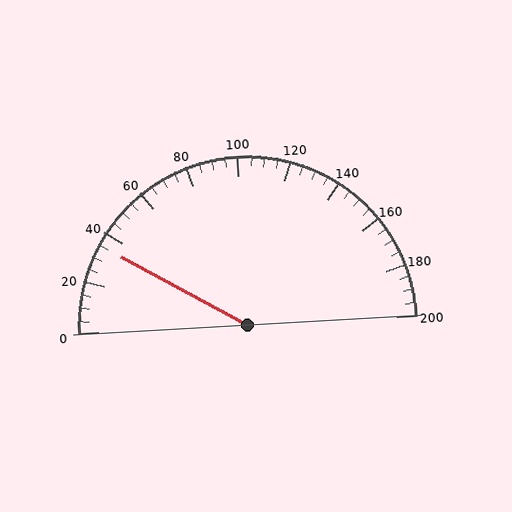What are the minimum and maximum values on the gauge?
The gauge ranges from 0 to 200.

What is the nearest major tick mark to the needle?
The nearest major tick mark is 40.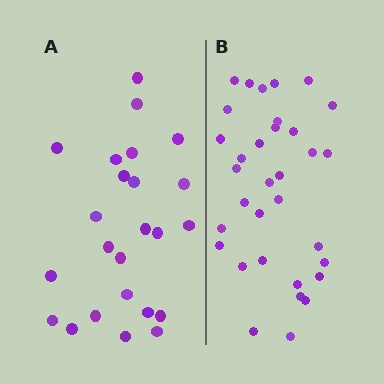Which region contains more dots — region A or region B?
Region B (the right region) has more dots.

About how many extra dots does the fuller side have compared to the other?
Region B has roughly 8 or so more dots than region A.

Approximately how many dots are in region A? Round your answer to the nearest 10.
About 20 dots. (The exact count is 24, which rounds to 20.)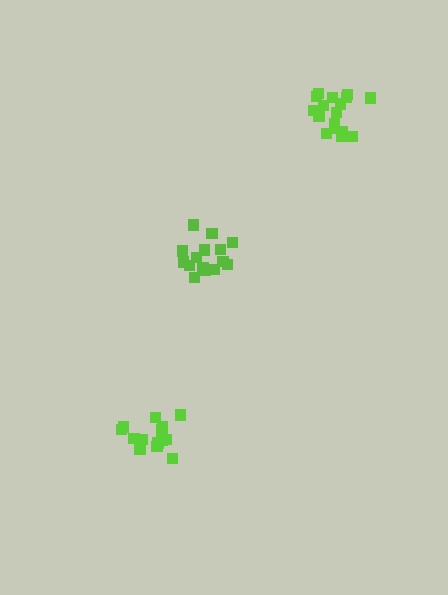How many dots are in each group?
Group 1: 17 dots, Group 2: 15 dots, Group 3: 15 dots (47 total).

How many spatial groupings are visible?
There are 3 spatial groupings.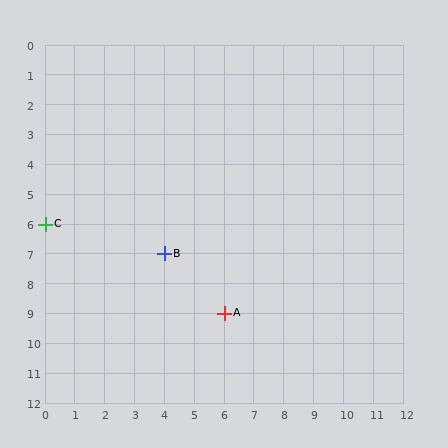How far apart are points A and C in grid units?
Points A and C are 6 columns and 3 rows apart (about 6.7 grid units diagonally).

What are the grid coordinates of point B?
Point B is at grid coordinates (4, 7).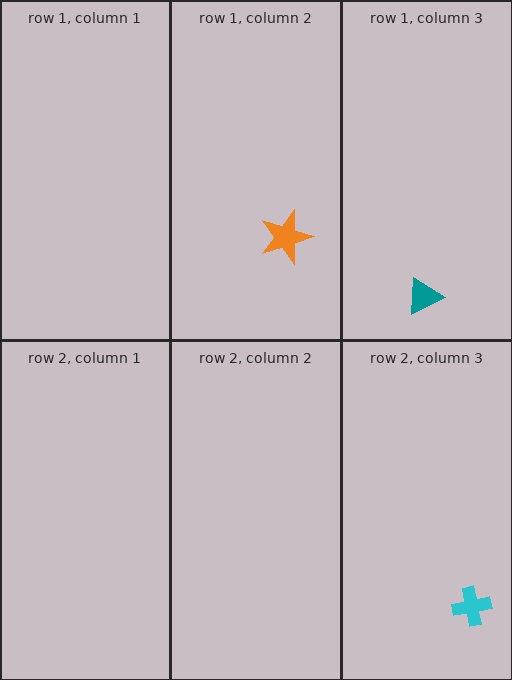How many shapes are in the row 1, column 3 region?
1.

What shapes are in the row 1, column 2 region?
The orange star.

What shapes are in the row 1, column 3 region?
The teal triangle.